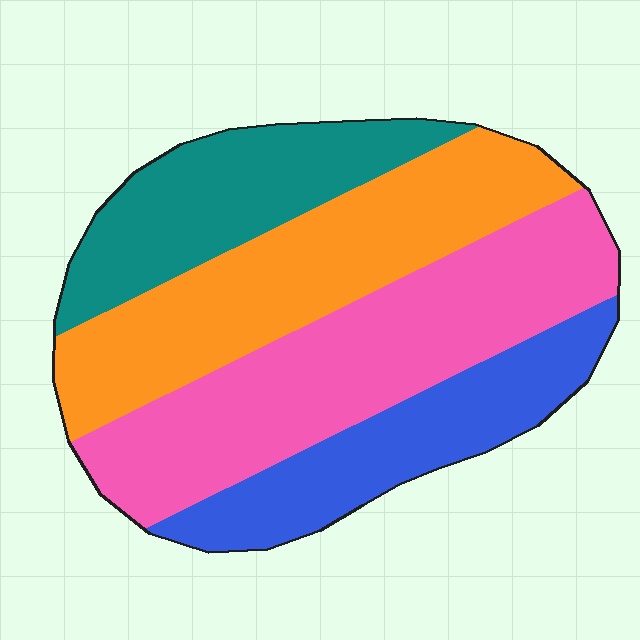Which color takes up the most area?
Pink, at roughly 35%.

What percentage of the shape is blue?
Blue covers about 20% of the shape.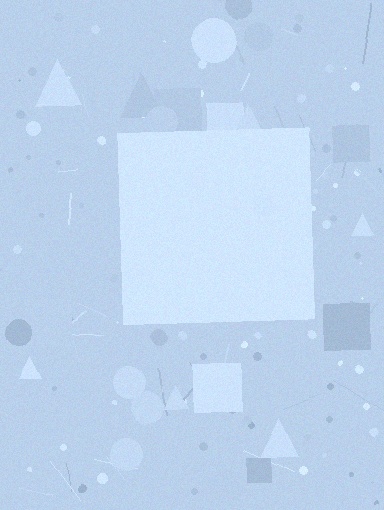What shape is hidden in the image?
A square is hidden in the image.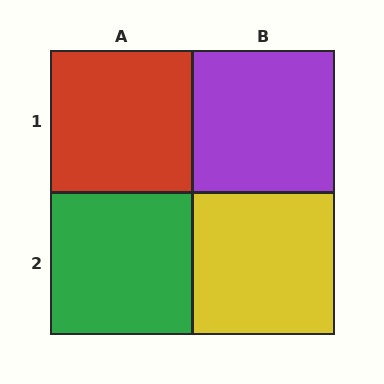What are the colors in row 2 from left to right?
Green, yellow.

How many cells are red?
1 cell is red.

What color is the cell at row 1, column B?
Purple.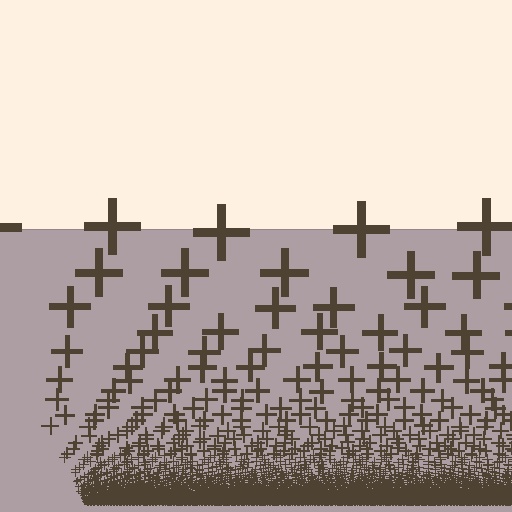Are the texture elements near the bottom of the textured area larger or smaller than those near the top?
Smaller. The gradient is inverted — elements near the bottom are smaller and denser.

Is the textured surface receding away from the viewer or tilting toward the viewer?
The surface appears to tilt toward the viewer. Texture elements get larger and sparser toward the top.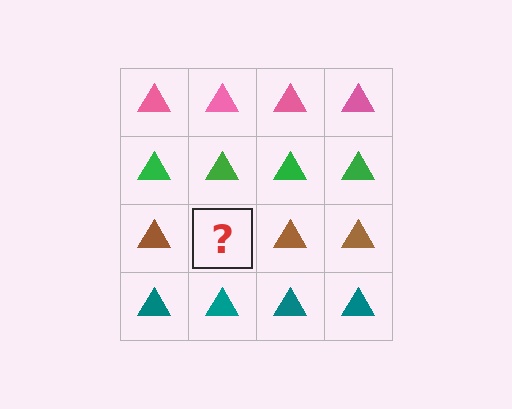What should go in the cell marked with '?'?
The missing cell should contain a brown triangle.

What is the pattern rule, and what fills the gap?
The rule is that each row has a consistent color. The gap should be filled with a brown triangle.